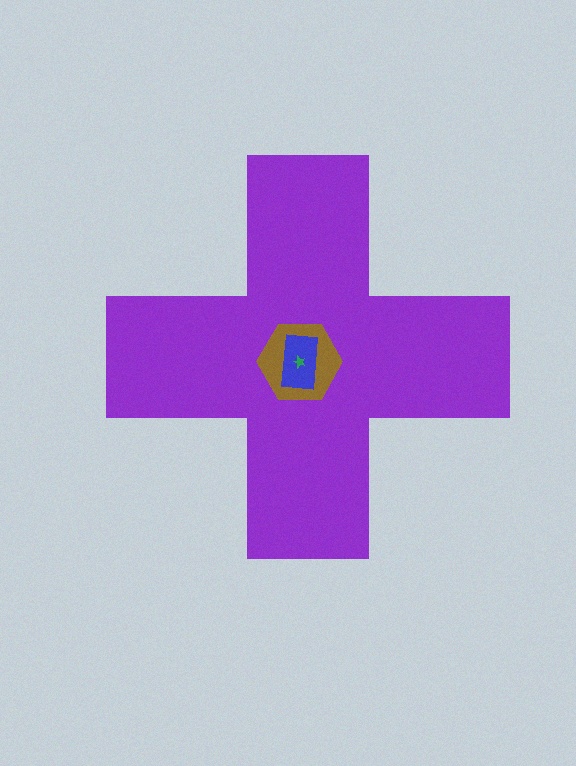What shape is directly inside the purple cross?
The brown hexagon.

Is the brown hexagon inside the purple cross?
Yes.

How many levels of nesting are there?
4.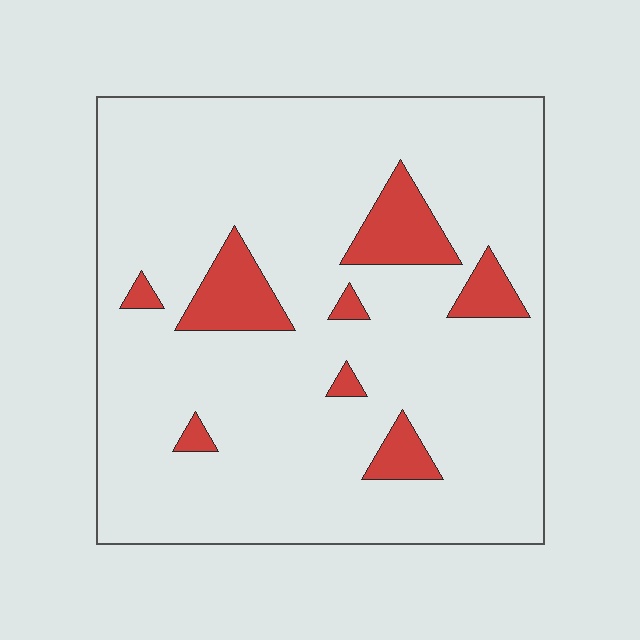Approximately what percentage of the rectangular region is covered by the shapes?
Approximately 10%.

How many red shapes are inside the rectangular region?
8.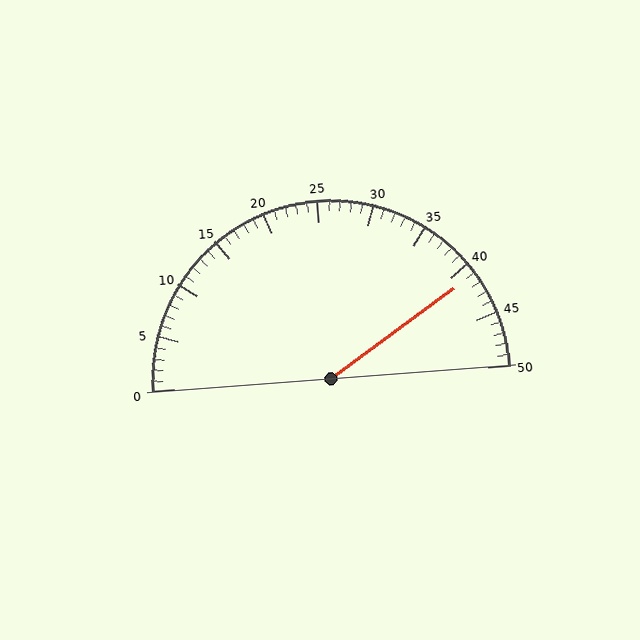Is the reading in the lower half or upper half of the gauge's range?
The reading is in the upper half of the range (0 to 50).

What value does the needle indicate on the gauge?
The needle indicates approximately 41.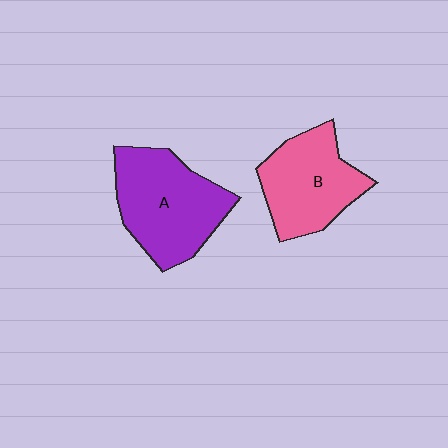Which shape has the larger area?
Shape A (purple).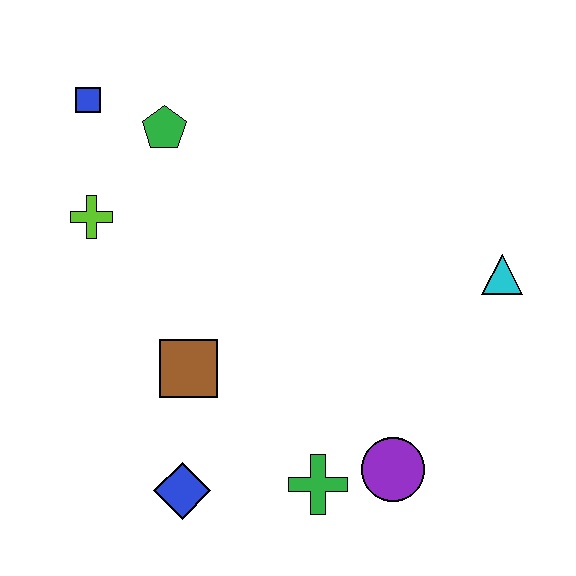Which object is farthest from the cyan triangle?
The blue square is farthest from the cyan triangle.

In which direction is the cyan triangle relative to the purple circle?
The cyan triangle is above the purple circle.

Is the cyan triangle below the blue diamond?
No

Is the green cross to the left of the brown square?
No